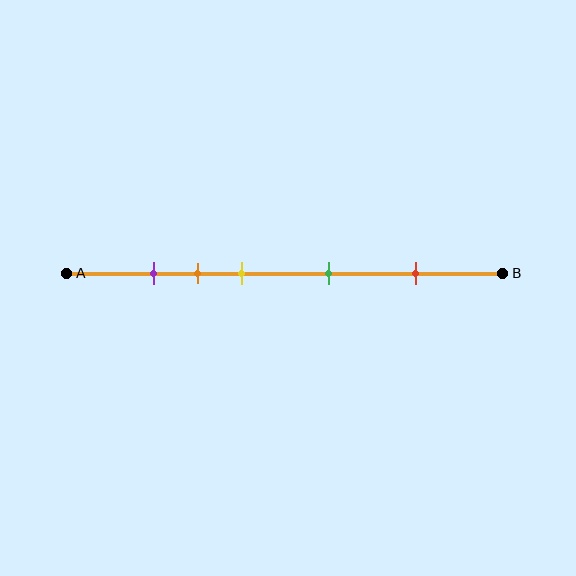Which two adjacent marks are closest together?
The purple and orange marks are the closest adjacent pair.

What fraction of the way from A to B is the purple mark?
The purple mark is approximately 20% (0.2) of the way from A to B.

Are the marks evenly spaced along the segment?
No, the marks are not evenly spaced.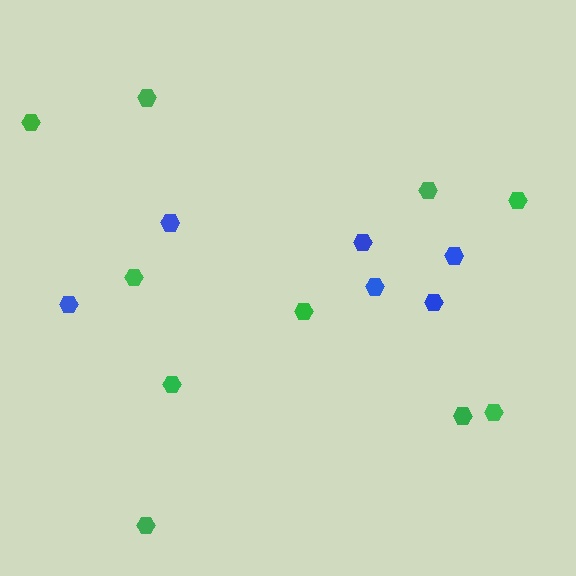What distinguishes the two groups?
There are 2 groups: one group of blue hexagons (6) and one group of green hexagons (10).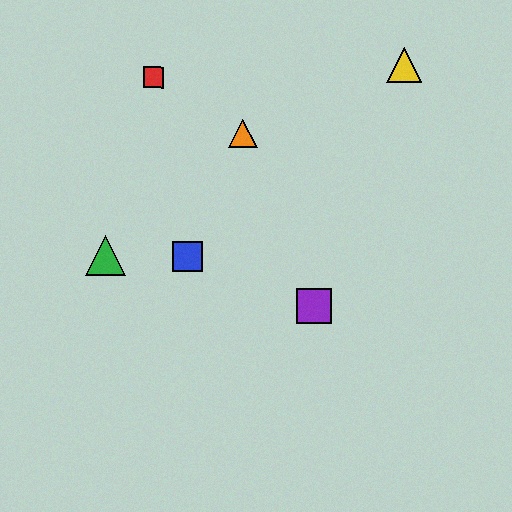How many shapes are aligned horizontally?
2 shapes (the blue square, the green triangle) are aligned horizontally.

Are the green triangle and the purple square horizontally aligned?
No, the green triangle is at y≈255 and the purple square is at y≈306.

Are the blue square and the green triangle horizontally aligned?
Yes, both are at y≈256.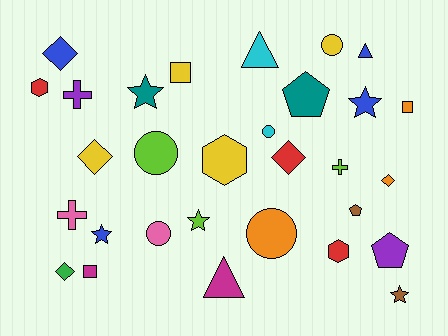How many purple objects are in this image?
There are 2 purple objects.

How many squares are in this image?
There are 3 squares.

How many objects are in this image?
There are 30 objects.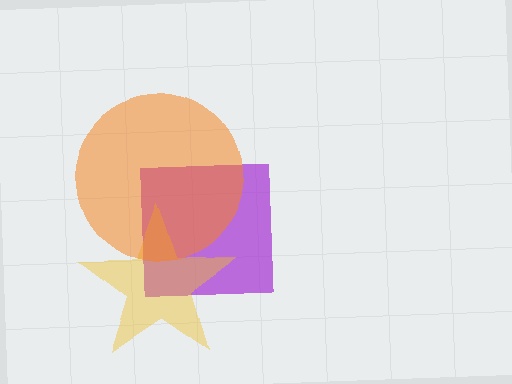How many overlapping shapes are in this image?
There are 3 overlapping shapes in the image.